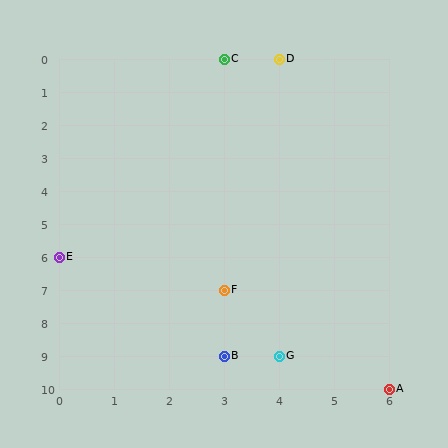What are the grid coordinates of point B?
Point B is at grid coordinates (3, 9).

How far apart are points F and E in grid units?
Points F and E are 3 columns and 1 row apart (about 3.2 grid units diagonally).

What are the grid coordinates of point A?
Point A is at grid coordinates (6, 10).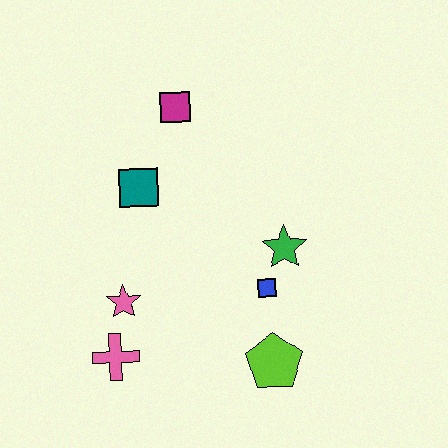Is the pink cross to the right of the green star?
No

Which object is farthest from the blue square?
The magenta square is farthest from the blue square.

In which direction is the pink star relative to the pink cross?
The pink star is above the pink cross.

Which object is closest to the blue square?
The green star is closest to the blue square.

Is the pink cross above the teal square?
No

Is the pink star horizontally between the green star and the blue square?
No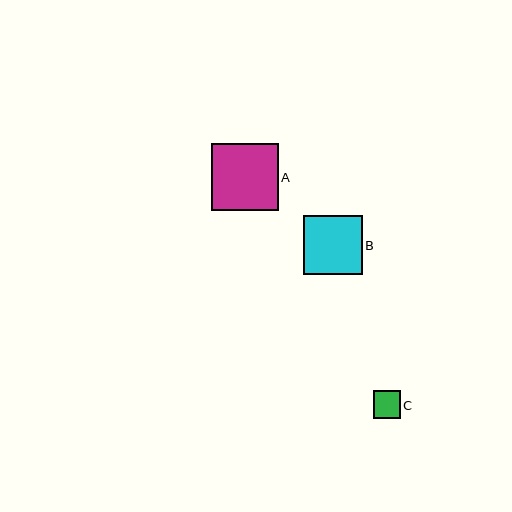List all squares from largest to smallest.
From largest to smallest: A, B, C.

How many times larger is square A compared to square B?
Square A is approximately 1.1 times the size of square B.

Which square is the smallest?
Square C is the smallest with a size of approximately 27 pixels.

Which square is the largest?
Square A is the largest with a size of approximately 67 pixels.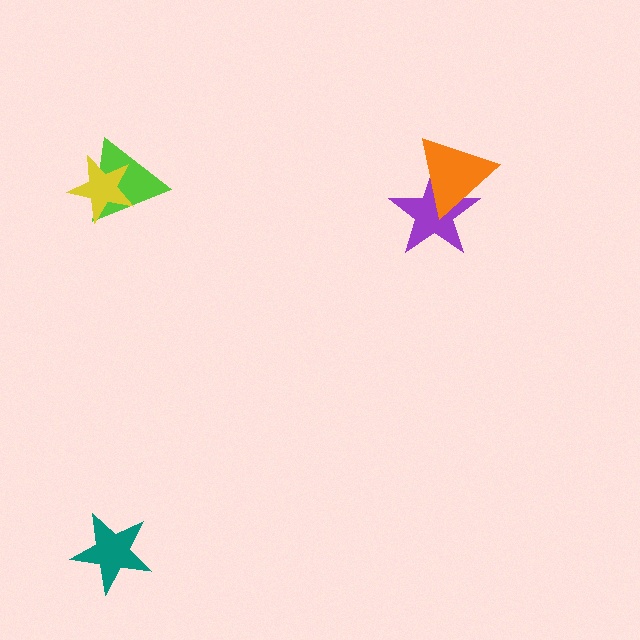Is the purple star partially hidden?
Yes, it is partially covered by another shape.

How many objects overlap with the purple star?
1 object overlaps with the purple star.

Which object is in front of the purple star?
The orange triangle is in front of the purple star.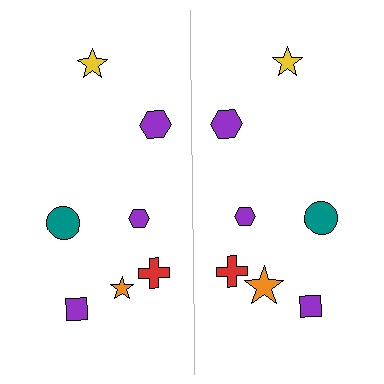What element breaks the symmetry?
The orange star on the right side has a different size than its mirror counterpart.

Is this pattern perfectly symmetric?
No, the pattern is not perfectly symmetric. The orange star on the right side has a different size than its mirror counterpart.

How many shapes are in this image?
There are 14 shapes in this image.